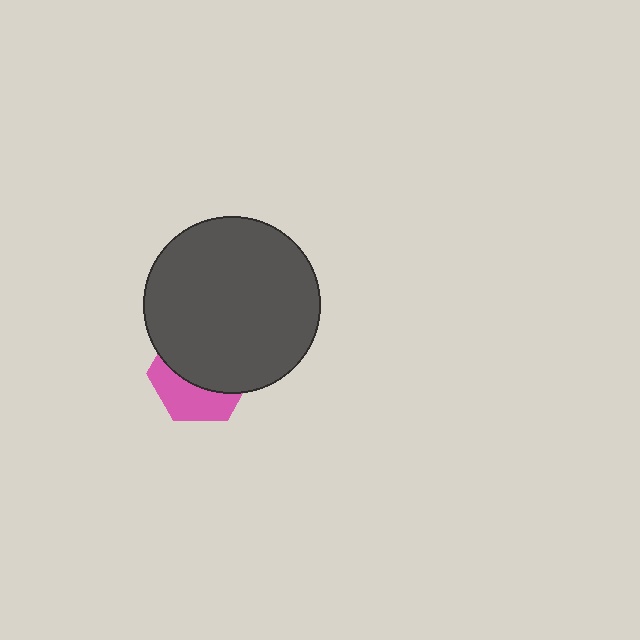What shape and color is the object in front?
The object in front is a dark gray circle.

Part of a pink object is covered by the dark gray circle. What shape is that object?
It is a hexagon.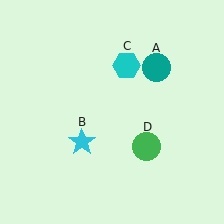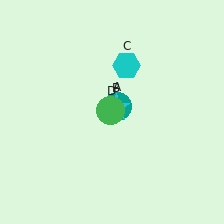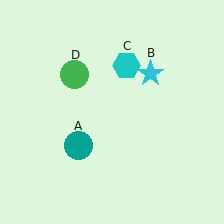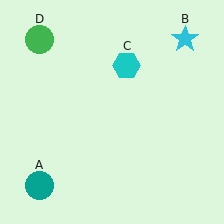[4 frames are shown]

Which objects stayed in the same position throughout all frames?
Cyan hexagon (object C) remained stationary.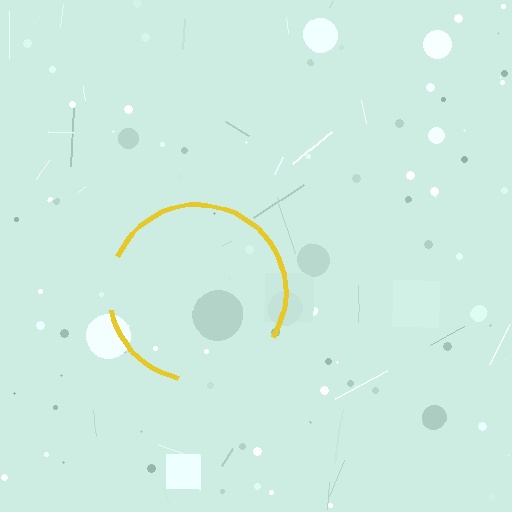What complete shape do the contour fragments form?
The contour fragments form a circle.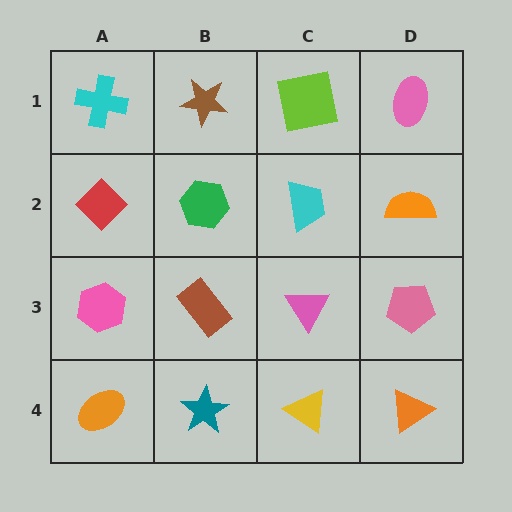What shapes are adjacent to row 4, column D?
A pink pentagon (row 3, column D), a yellow triangle (row 4, column C).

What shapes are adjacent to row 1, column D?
An orange semicircle (row 2, column D), a lime square (row 1, column C).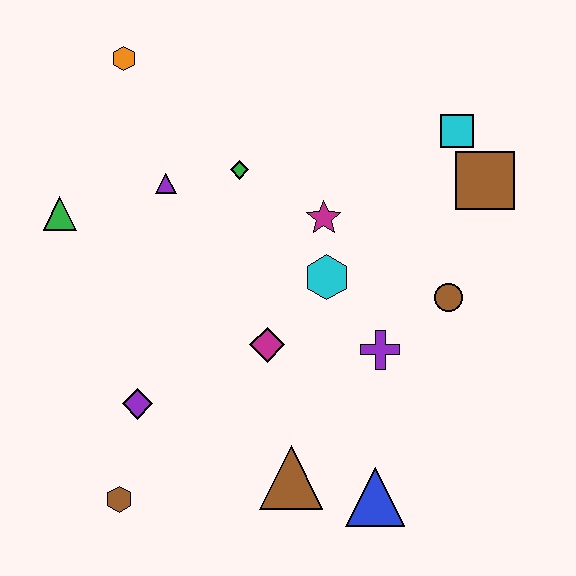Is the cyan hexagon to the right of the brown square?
No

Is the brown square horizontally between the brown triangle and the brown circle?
No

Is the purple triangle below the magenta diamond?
No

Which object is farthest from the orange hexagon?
The blue triangle is farthest from the orange hexagon.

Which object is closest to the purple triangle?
The green diamond is closest to the purple triangle.